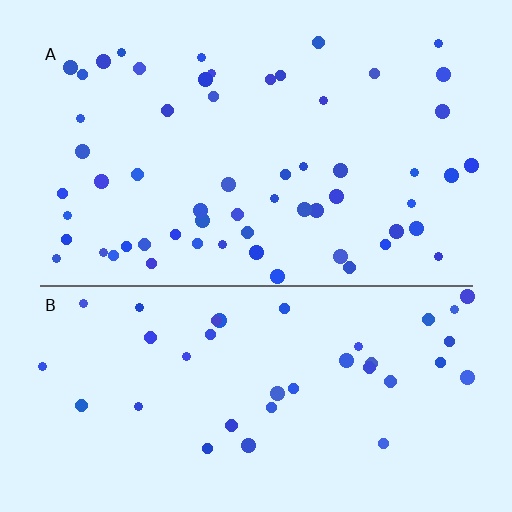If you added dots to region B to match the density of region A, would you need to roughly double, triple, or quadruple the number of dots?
Approximately double.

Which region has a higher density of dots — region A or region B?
A (the top).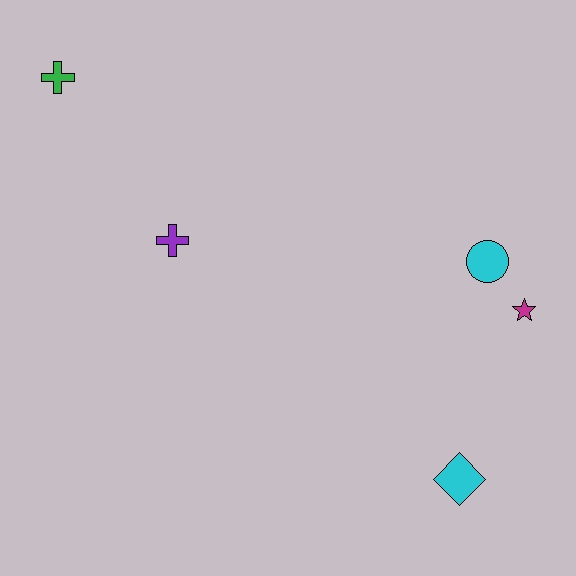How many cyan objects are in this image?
There are 2 cyan objects.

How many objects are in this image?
There are 5 objects.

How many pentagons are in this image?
There are no pentagons.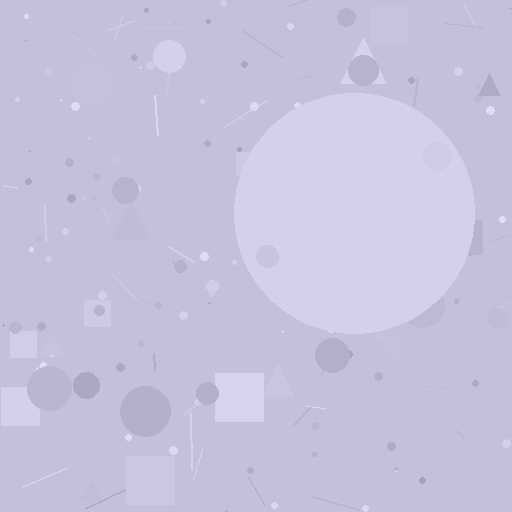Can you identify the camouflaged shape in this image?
The camouflaged shape is a circle.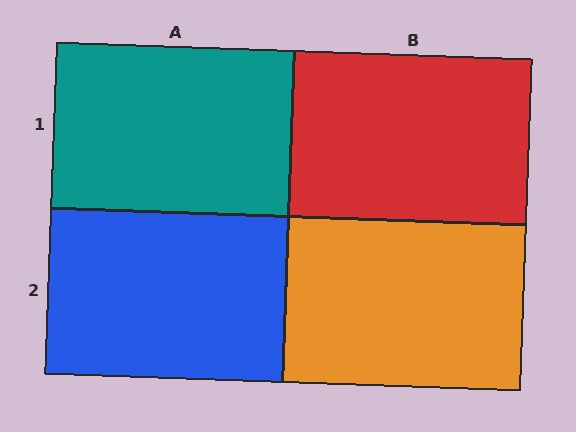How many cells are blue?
1 cell is blue.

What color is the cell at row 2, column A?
Blue.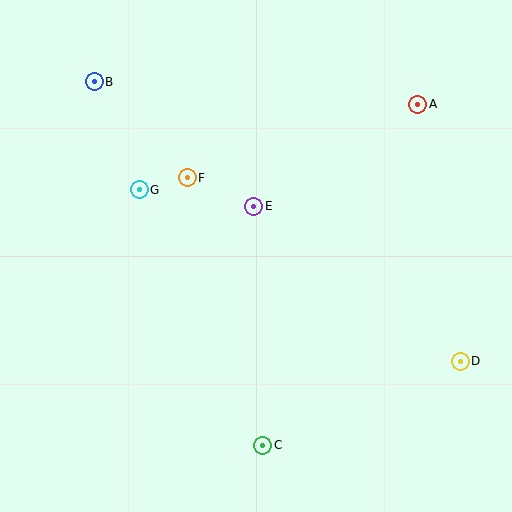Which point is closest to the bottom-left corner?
Point C is closest to the bottom-left corner.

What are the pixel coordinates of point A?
Point A is at (418, 104).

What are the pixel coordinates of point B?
Point B is at (94, 82).